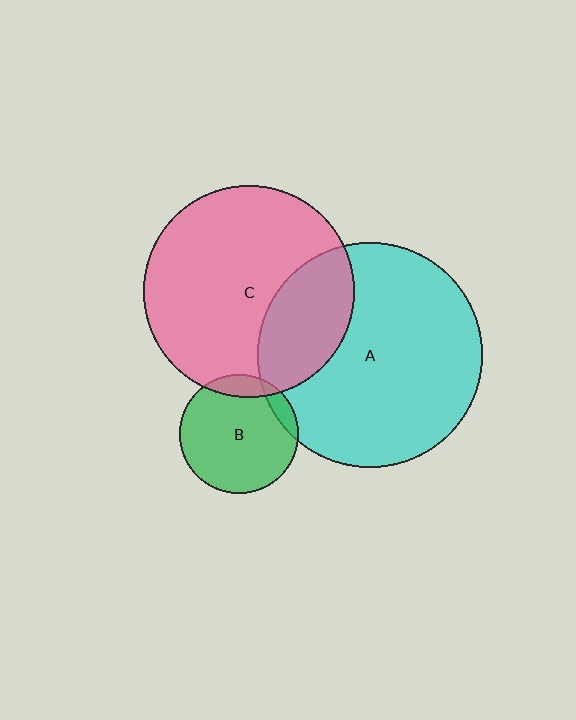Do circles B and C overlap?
Yes.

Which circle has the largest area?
Circle A (cyan).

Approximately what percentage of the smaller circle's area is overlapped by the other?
Approximately 10%.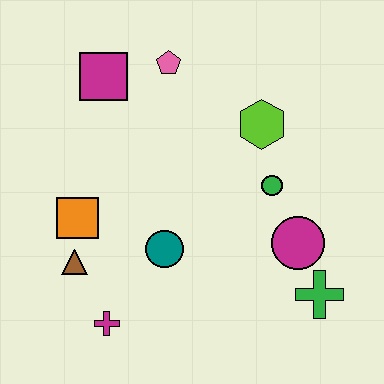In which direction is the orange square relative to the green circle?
The orange square is to the left of the green circle.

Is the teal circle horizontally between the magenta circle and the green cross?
No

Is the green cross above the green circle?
No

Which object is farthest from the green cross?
The magenta square is farthest from the green cross.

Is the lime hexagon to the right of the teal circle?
Yes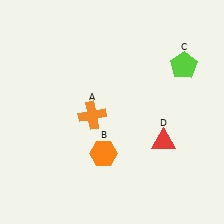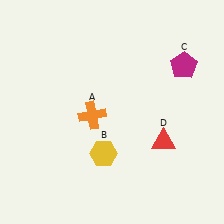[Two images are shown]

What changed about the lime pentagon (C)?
In Image 1, C is lime. In Image 2, it changed to magenta.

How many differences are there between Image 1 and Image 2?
There are 2 differences between the two images.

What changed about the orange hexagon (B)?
In Image 1, B is orange. In Image 2, it changed to yellow.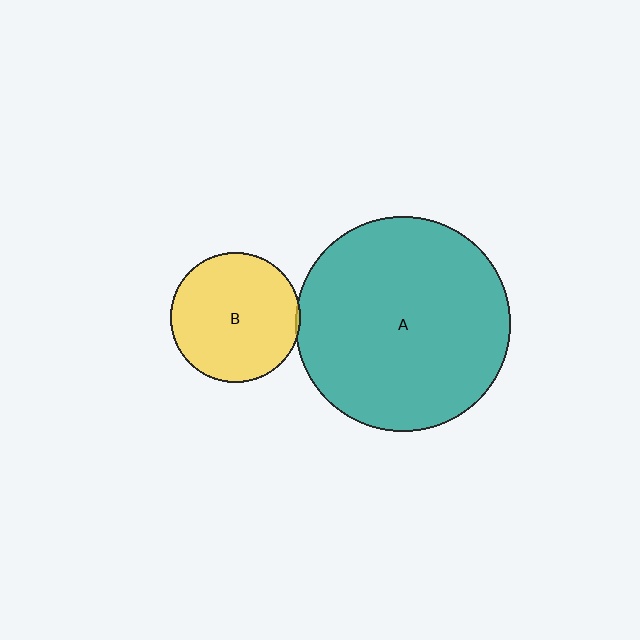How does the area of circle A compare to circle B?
Approximately 2.7 times.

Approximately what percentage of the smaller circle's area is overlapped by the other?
Approximately 5%.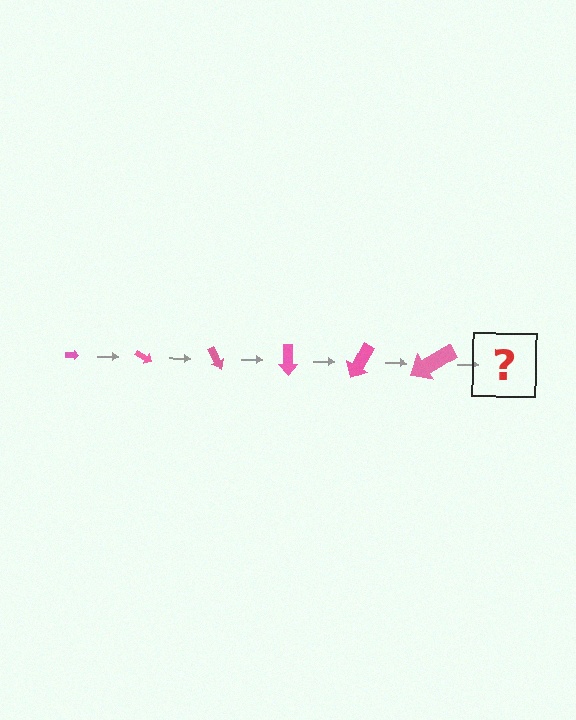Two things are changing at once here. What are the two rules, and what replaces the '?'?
The two rules are that the arrow grows larger each step and it rotates 30 degrees each step. The '?' should be an arrow, larger than the previous one and rotated 180 degrees from the start.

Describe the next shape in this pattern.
It should be an arrow, larger than the previous one and rotated 180 degrees from the start.